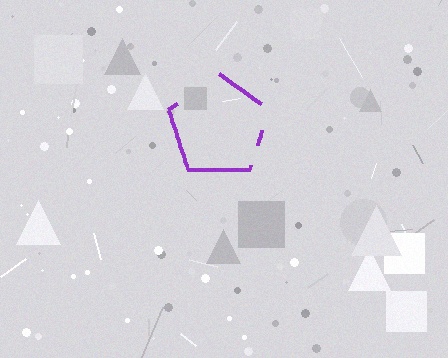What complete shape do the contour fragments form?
The contour fragments form a pentagon.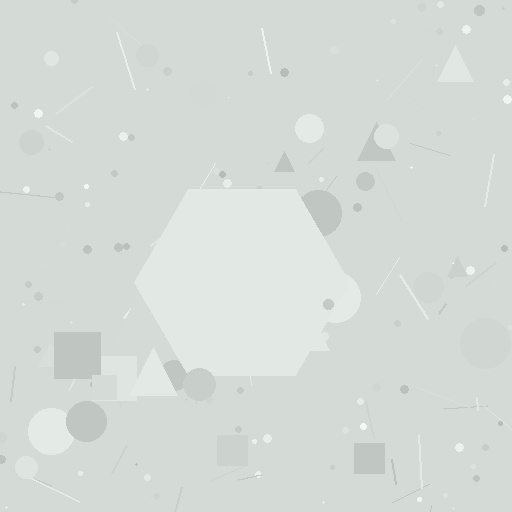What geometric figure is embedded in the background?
A hexagon is embedded in the background.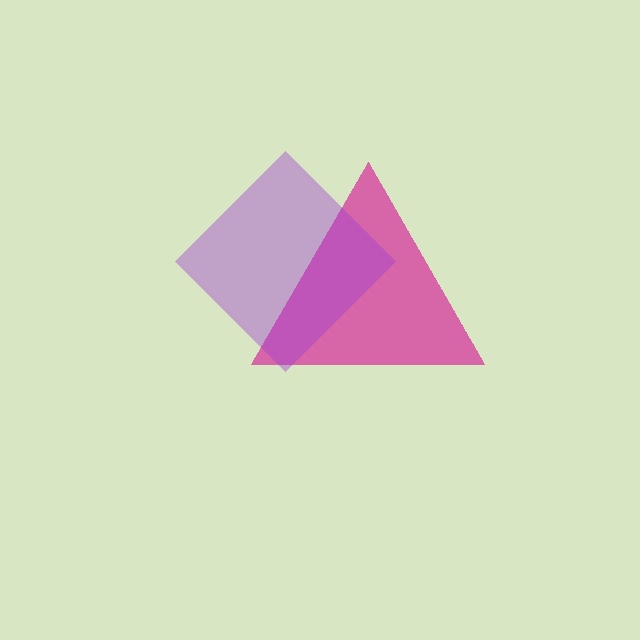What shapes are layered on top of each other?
The layered shapes are: a magenta triangle, a purple diamond.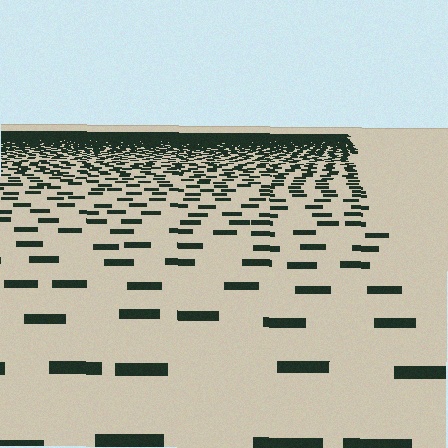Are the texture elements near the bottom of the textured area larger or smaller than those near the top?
Larger. Near the bottom, elements are closer to the viewer and appear at a bigger on-screen size.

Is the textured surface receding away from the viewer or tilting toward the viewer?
The surface is receding away from the viewer. Texture elements get smaller and denser toward the top.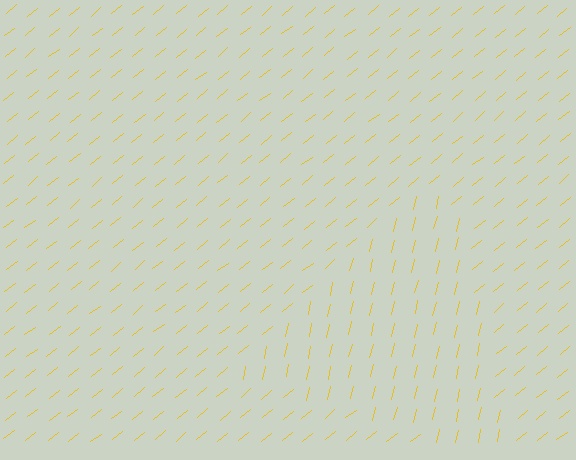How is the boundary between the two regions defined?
The boundary is defined purely by a change in line orientation (approximately 38 degrees difference). All lines are the same color and thickness.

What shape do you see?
I see a triangle.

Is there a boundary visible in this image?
Yes, there is a texture boundary formed by a change in line orientation.